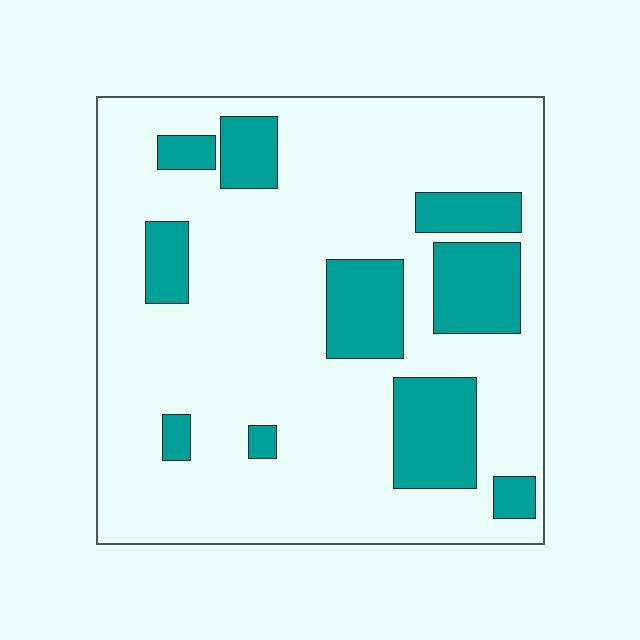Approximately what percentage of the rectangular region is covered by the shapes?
Approximately 20%.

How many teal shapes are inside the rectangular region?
10.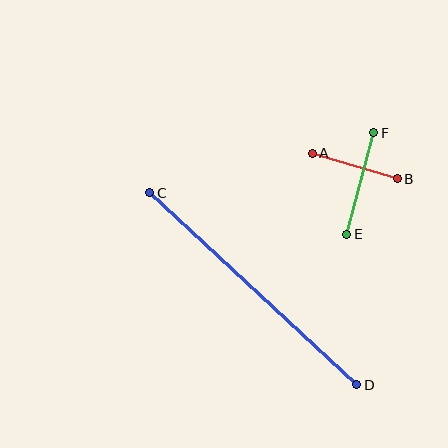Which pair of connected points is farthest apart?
Points C and D are farthest apart.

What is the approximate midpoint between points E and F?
The midpoint is at approximately (360, 184) pixels.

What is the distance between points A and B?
The distance is approximately 89 pixels.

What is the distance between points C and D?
The distance is approximately 282 pixels.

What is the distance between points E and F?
The distance is approximately 105 pixels.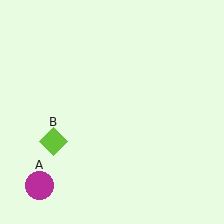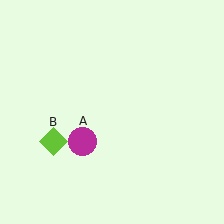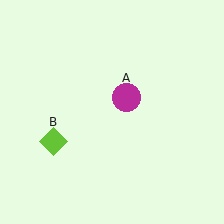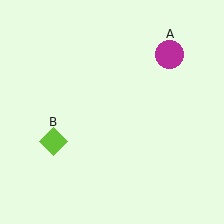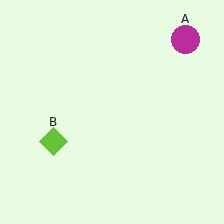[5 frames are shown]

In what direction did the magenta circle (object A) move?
The magenta circle (object A) moved up and to the right.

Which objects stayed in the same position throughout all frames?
Lime diamond (object B) remained stationary.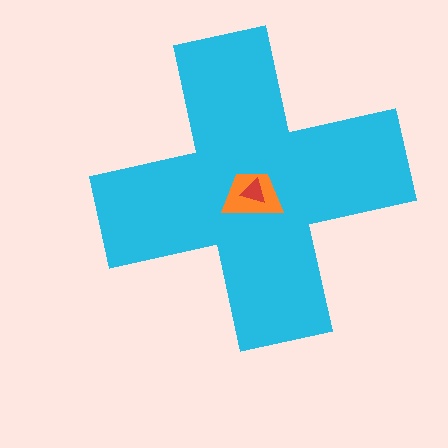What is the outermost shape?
The cyan cross.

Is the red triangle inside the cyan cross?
Yes.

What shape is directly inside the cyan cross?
The orange trapezoid.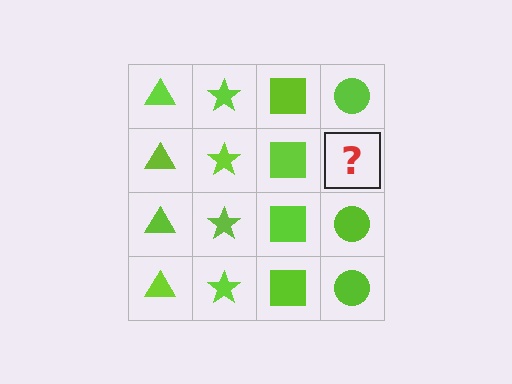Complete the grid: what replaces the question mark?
The question mark should be replaced with a lime circle.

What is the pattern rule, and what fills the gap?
The rule is that each column has a consistent shape. The gap should be filled with a lime circle.